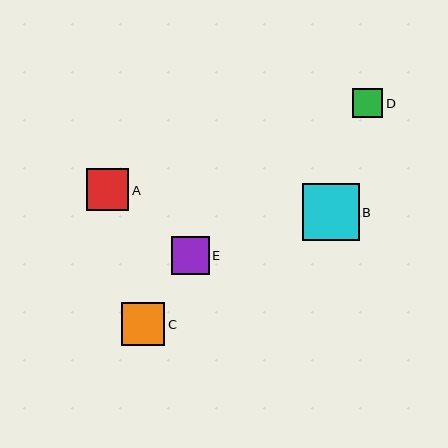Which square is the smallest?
Square D is the smallest with a size of approximately 30 pixels.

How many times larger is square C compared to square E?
Square C is approximately 1.1 times the size of square E.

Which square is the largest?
Square B is the largest with a size of approximately 57 pixels.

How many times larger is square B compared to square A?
Square B is approximately 1.4 times the size of square A.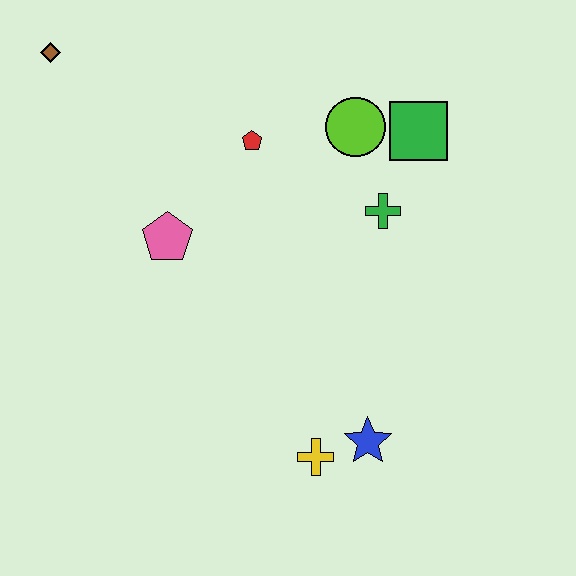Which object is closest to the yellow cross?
The blue star is closest to the yellow cross.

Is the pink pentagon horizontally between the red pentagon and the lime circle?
No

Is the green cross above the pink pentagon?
Yes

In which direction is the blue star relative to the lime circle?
The blue star is below the lime circle.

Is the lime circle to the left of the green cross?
Yes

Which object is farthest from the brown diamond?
The blue star is farthest from the brown diamond.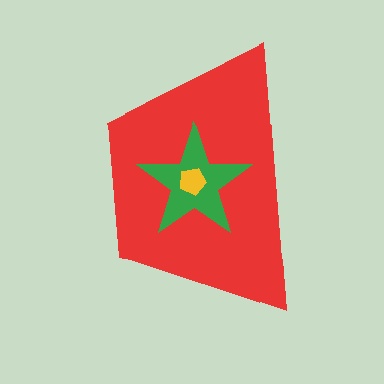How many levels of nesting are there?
3.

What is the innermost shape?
The yellow pentagon.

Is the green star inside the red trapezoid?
Yes.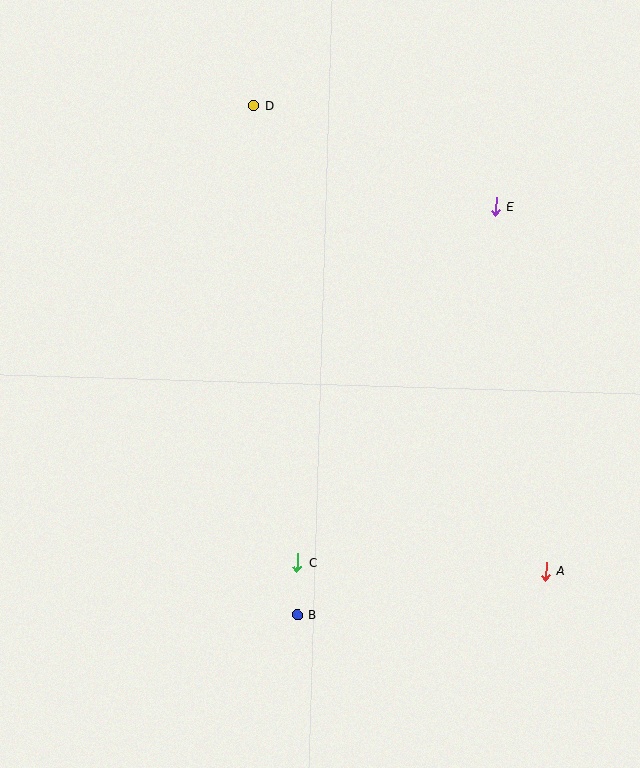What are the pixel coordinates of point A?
Point A is at (546, 571).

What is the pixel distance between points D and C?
The distance between D and C is 459 pixels.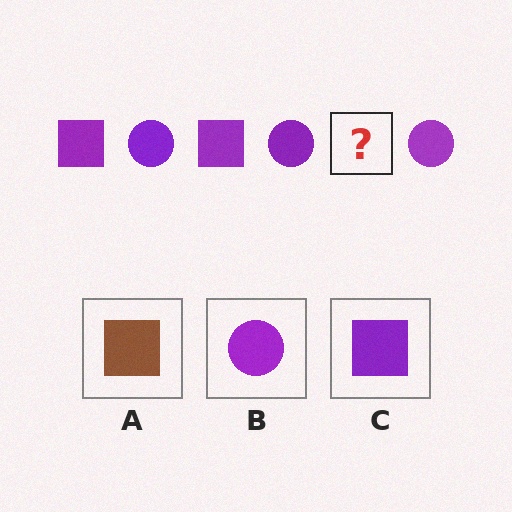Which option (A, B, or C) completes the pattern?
C.